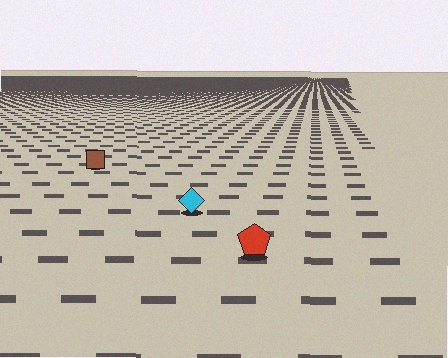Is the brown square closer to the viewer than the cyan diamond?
No. The cyan diamond is closer — you can tell from the texture gradient: the ground texture is coarser near it.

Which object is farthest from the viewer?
The brown square is farthest from the viewer. It appears smaller and the ground texture around it is denser.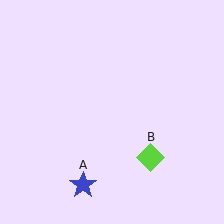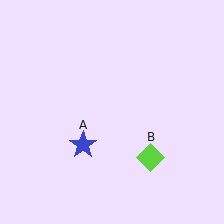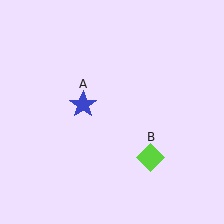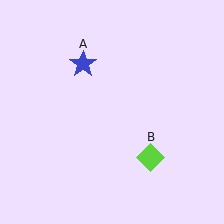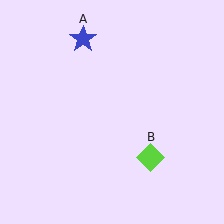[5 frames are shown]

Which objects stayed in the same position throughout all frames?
Lime diamond (object B) remained stationary.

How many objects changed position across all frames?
1 object changed position: blue star (object A).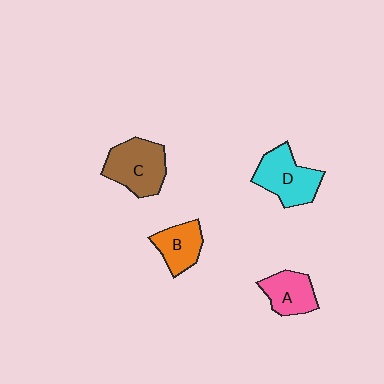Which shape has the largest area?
Shape C (brown).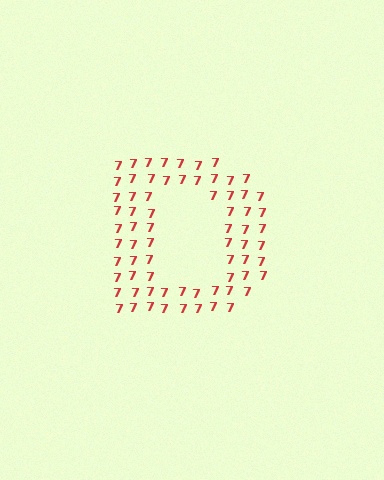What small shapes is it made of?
It is made of small digit 7's.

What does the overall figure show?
The overall figure shows the letter D.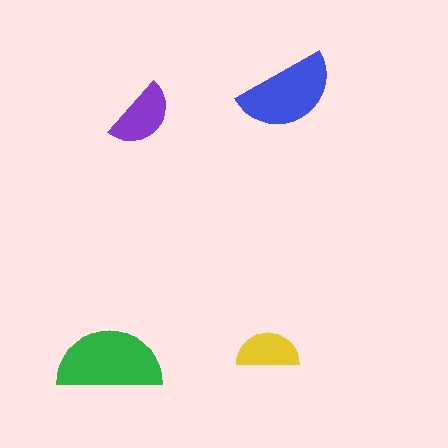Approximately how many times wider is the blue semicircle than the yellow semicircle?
About 1.5 times wider.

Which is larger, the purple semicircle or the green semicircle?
The green one.